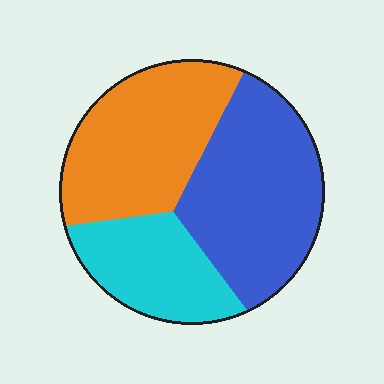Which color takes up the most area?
Blue, at roughly 40%.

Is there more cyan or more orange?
Orange.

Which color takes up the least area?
Cyan, at roughly 25%.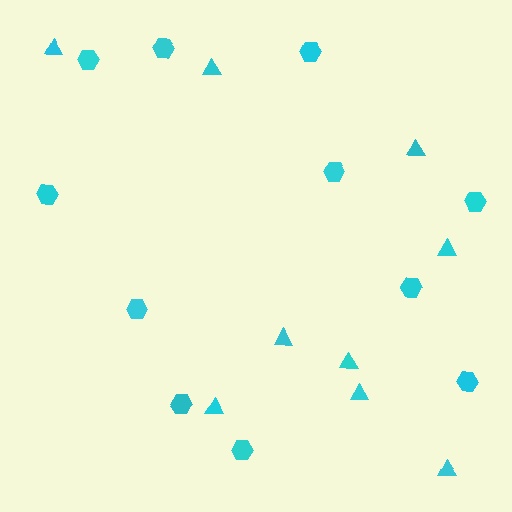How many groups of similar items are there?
There are 2 groups: one group of triangles (9) and one group of hexagons (11).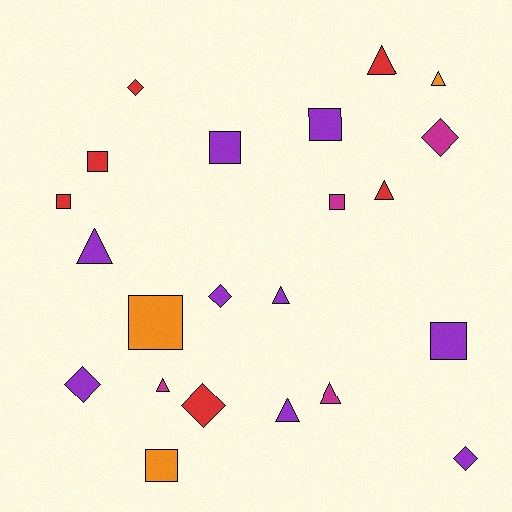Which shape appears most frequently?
Square, with 8 objects.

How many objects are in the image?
There are 22 objects.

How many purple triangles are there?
There are 3 purple triangles.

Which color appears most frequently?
Purple, with 9 objects.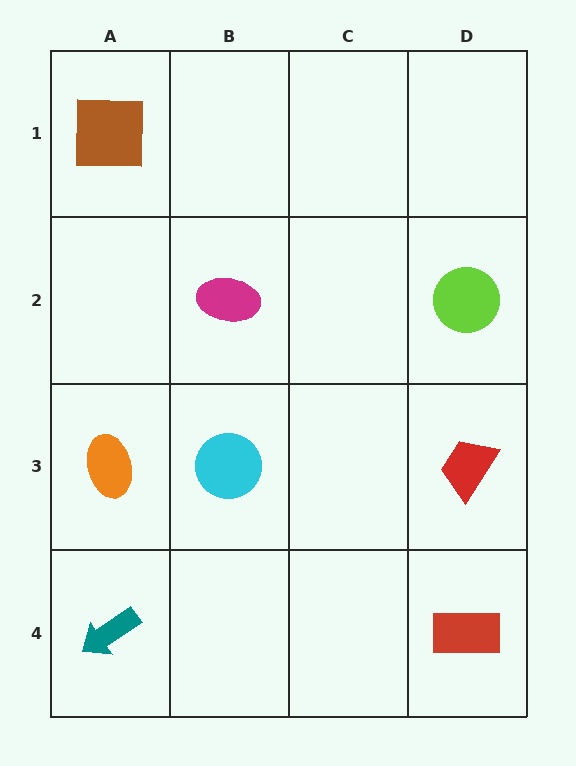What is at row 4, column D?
A red rectangle.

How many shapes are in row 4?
2 shapes.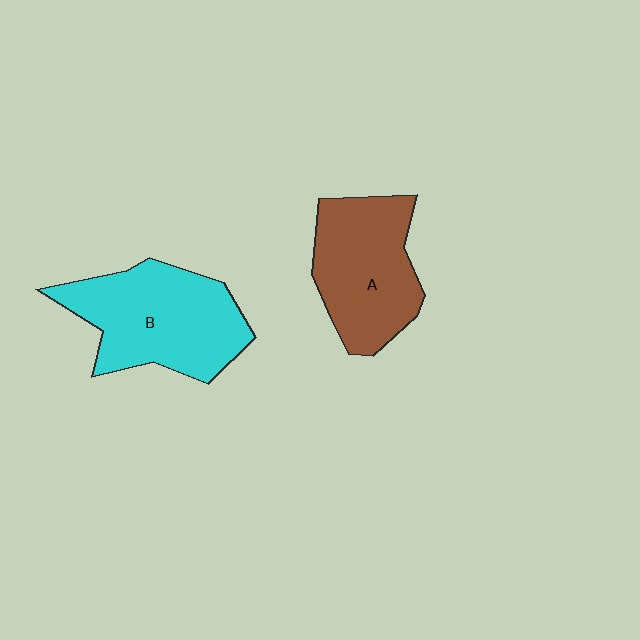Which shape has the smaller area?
Shape A (brown).